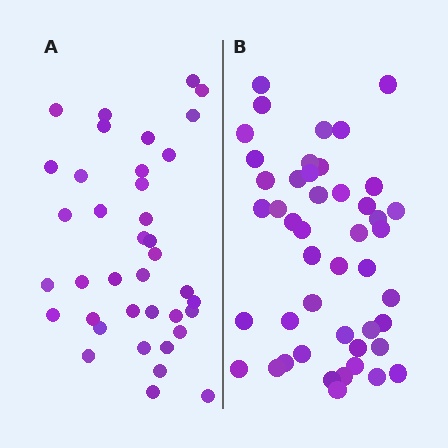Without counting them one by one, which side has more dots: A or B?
Region B (the right region) has more dots.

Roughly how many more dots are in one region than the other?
Region B has roughly 8 or so more dots than region A.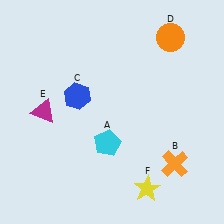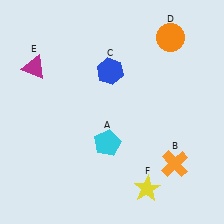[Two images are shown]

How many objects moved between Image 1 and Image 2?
2 objects moved between the two images.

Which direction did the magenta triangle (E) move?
The magenta triangle (E) moved up.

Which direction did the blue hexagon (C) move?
The blue hexagon (C) moved right.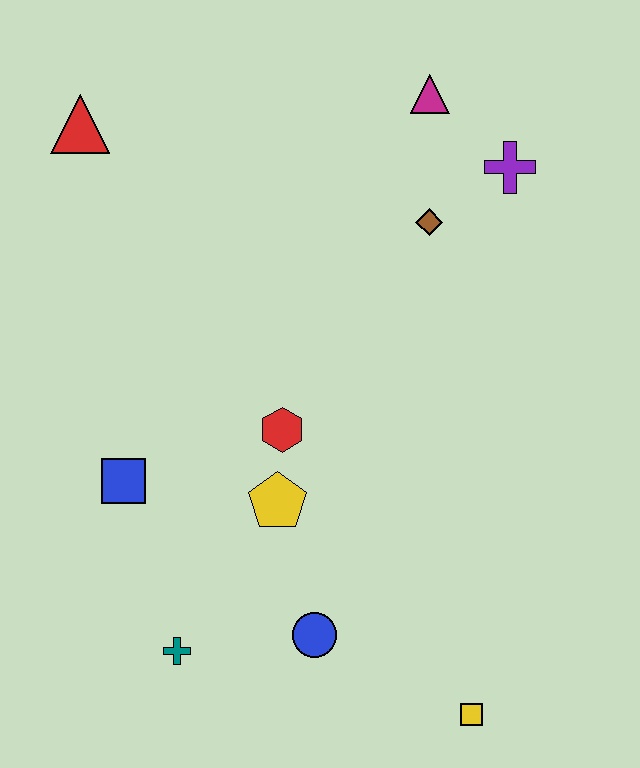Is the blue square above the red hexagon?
No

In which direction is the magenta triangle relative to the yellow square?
The magenta triangle is above the yellow square.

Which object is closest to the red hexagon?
The yellow pentagon is closest to the red hexagon.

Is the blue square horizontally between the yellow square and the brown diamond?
No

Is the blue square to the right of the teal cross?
No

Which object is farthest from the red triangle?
The yellow square is farthest from the red triangle.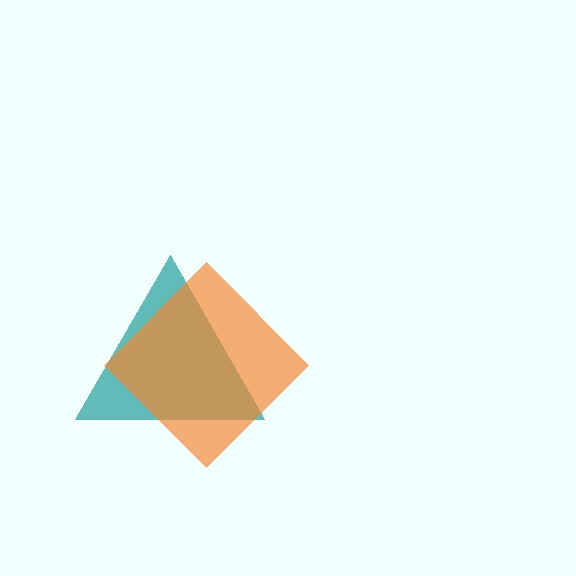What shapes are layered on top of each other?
The layered shapes are: a teal triangle, an orange diamond.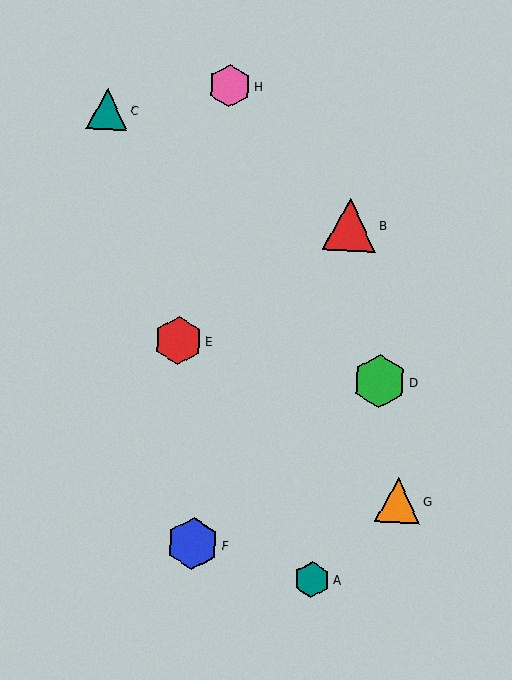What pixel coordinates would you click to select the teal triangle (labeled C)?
Click at (107, 109) to select the teal triangle C.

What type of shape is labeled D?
Shape D is a green hexagon.